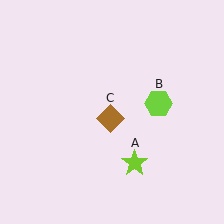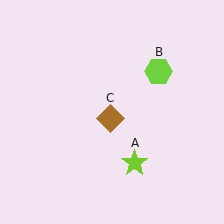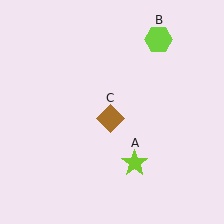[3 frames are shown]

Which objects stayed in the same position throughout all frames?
Lime star (object A) and brown diamond (object C) remained stationary.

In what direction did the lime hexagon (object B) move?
The lime hexagon (object B) moved up.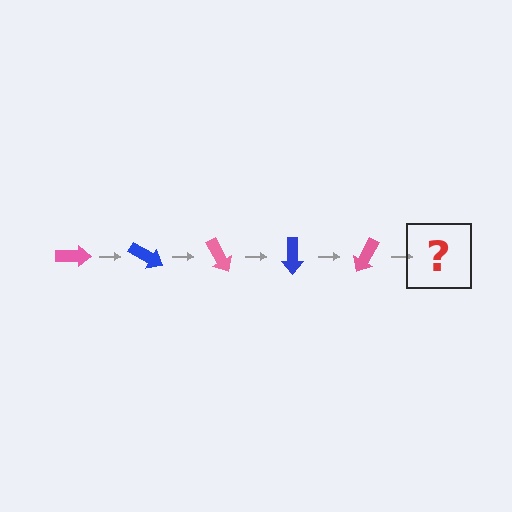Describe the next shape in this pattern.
It should be a blue arrow, rotated 150 degrees from the start.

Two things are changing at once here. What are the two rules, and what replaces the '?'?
The two rules are that it rotates 30 degrees each step and the color cycles through pink and blue. The '?' should be a blue arrow, rotated 150 degrees from the start.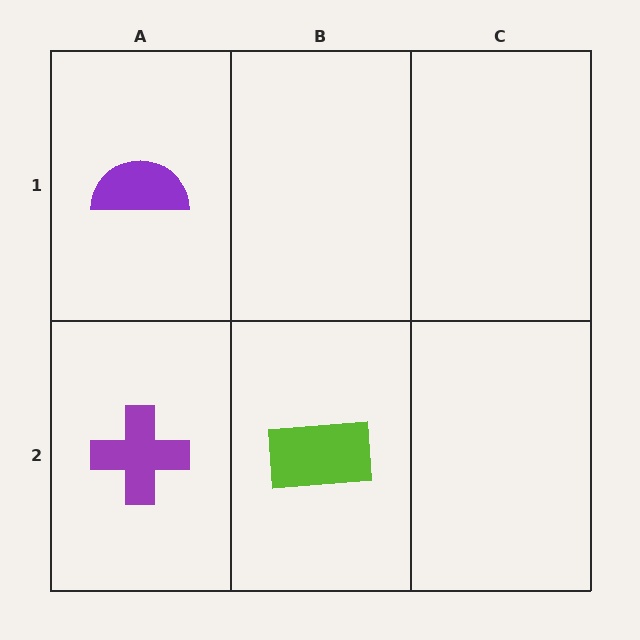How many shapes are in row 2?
2 shapes.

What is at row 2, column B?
A lime rectangle.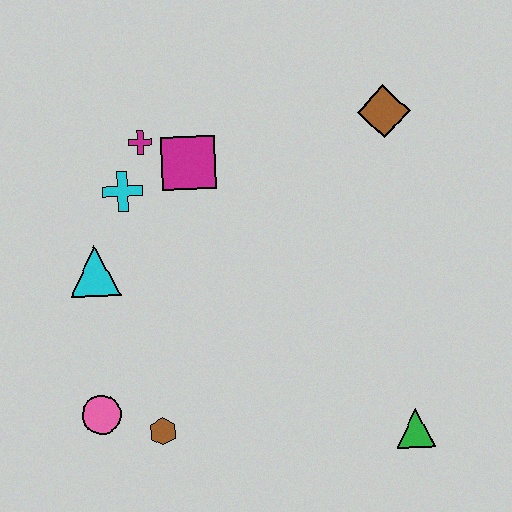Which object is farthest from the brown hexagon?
The brown diamond is farthest from the brown hexagon.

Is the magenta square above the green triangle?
Yes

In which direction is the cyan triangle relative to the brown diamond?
The cyan triangle is to the left of the brown diamond.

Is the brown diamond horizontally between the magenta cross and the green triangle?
Yes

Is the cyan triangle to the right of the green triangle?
No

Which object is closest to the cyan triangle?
The cyan cross is closest to the cyan triangle.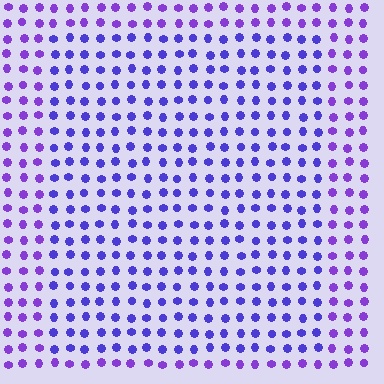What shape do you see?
I see a rectangle.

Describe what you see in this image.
The image is filled with small purple elements in a uniform arrangement. A rectangle-shaped region is visible where the elements are tinted to a slightly different hue, forming a subtle color boundary.